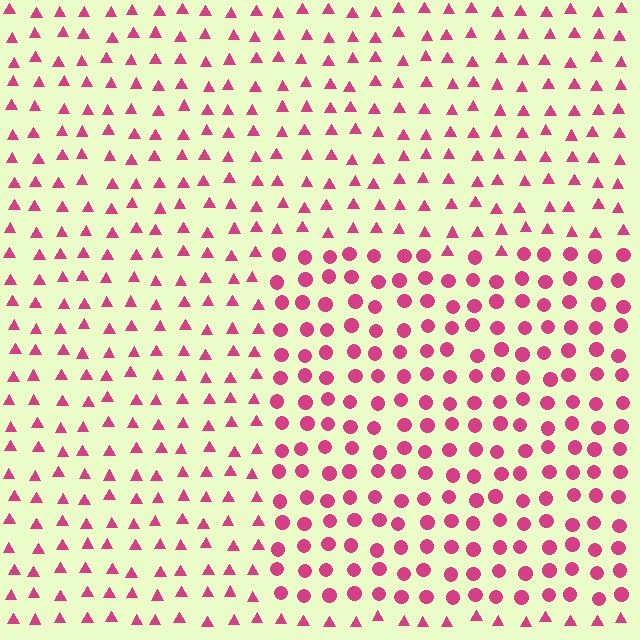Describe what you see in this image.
The image is filled with small magenta elements arranged in a uniform grid. A rectangle-shaped region contains circles, while the surrounding area contains triangles. The boundary is defined purely by the change in element shape.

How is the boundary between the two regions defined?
The boundary is defined by a change in element shape: circles inside vs. triangles outside. All elements share the same color and spacing.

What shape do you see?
I see a rectangle.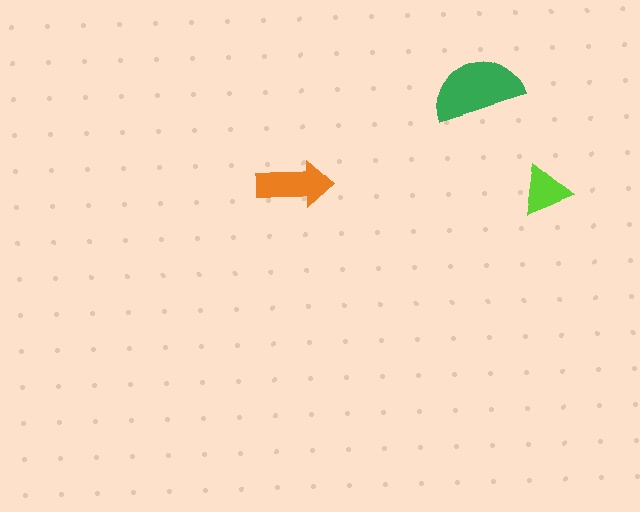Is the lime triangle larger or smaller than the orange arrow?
Smaller.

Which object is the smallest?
The lime triangle.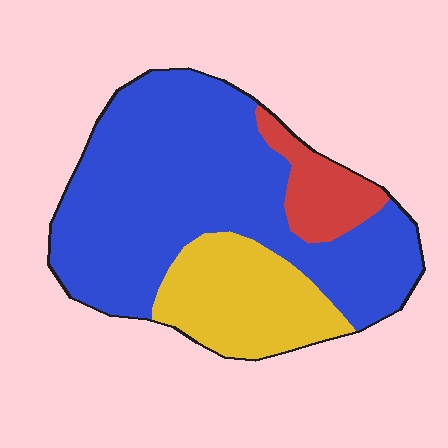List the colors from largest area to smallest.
From largest to smallest: blue, yellow, red.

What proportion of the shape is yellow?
Yellow covers around 25% of the shape.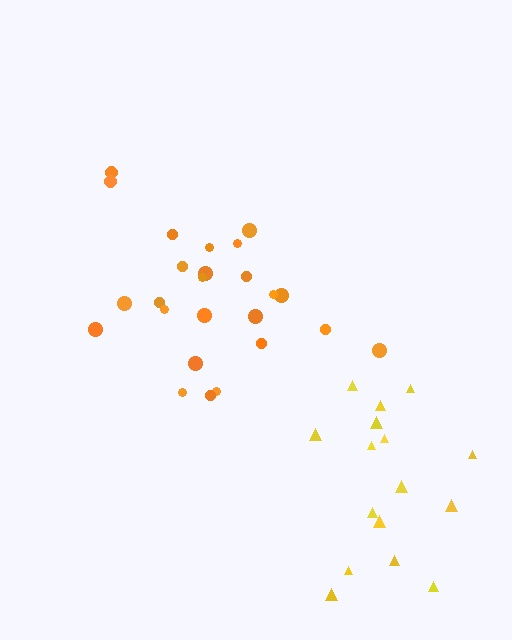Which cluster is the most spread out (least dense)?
Yellow.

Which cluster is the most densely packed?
Orange.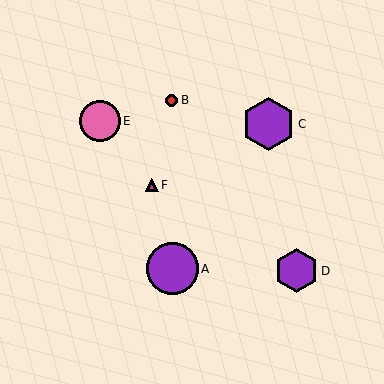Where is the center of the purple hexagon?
The center of the purple hexagon is at (269, 124).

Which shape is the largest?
The purple hexagon (labeled C) is the largest.